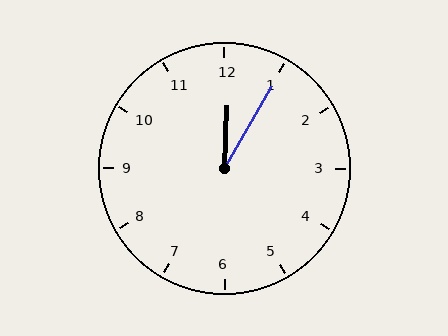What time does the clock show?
12:05.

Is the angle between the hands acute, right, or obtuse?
It is acute.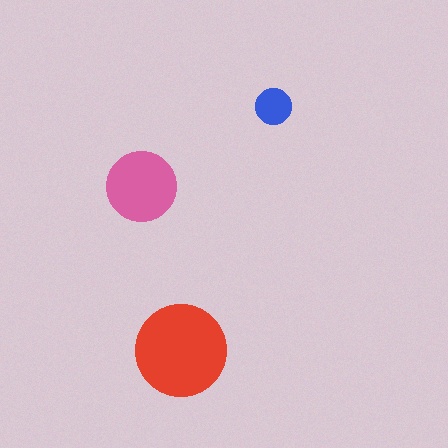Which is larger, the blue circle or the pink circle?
The pink one.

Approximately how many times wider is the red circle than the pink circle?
About 1.5 times wider.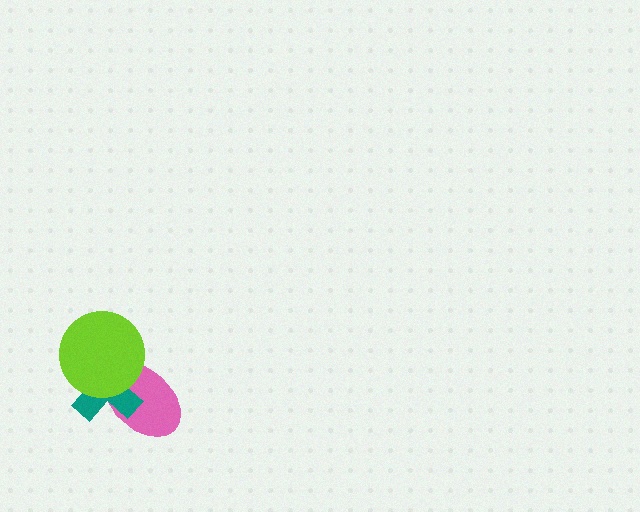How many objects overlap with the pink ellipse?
2 objects overlap with the pink ellipse.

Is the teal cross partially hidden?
Yes, it is partially covered by another shape.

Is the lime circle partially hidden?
No, no other shape covers it.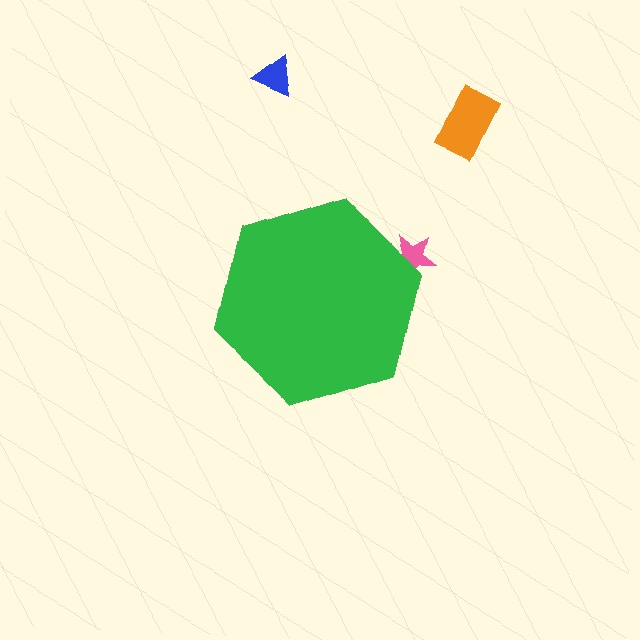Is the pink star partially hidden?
Yes, the pink star is partially hidden behind the green hexagon.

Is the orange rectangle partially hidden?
No, the orange rectangle is fully visible.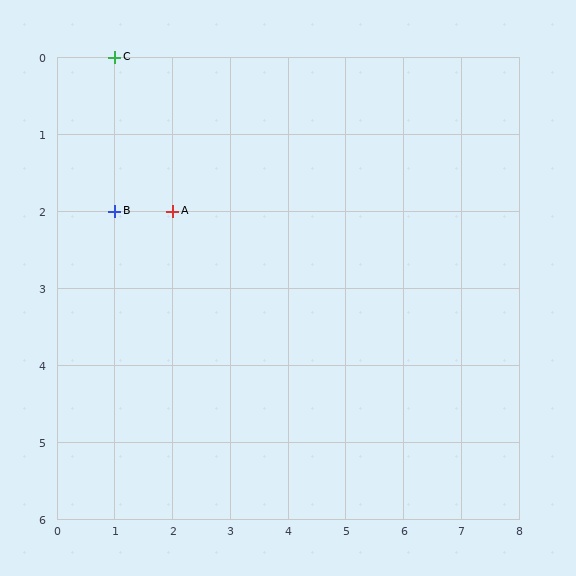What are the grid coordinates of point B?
Point B is at grid coordinates (1, 2).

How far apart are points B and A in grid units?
Points B and A are 1 column apart.